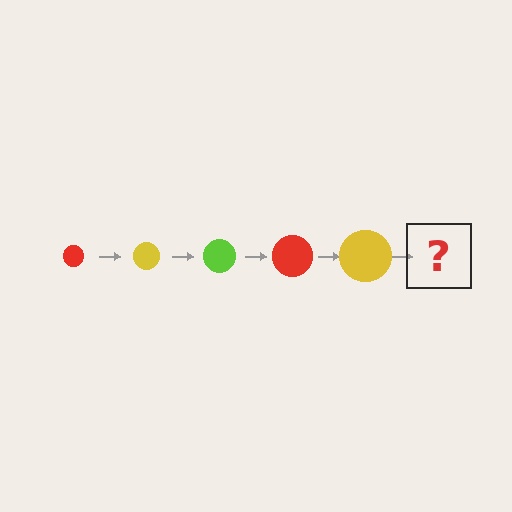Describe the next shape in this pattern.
It should be a lime circle, larger than the previous one.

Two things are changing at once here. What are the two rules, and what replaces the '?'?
The two rules are that the circle grows larger each step and the color cycles through red, yellow, and lime. The '?' should be a lime circle, larger than the previous one.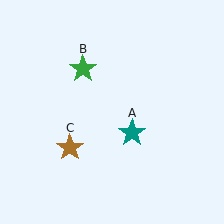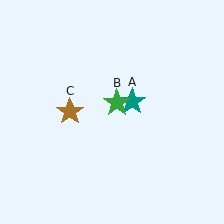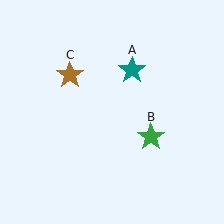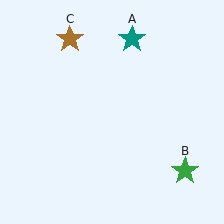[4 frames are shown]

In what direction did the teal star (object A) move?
The teal star (object A) moved up.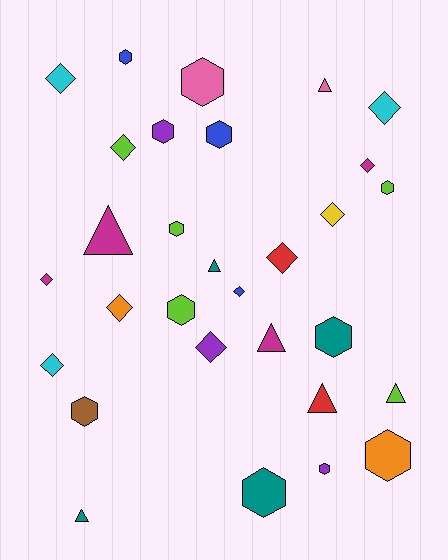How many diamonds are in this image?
There are 11 diamonds.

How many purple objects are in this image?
There are 3 purple objects.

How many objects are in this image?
There are 30 objects.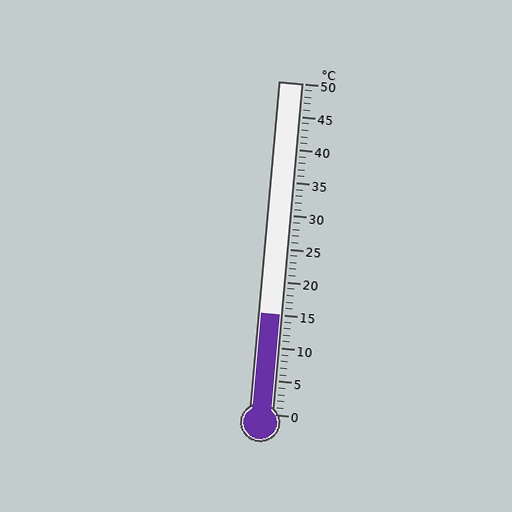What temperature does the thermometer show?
The thermometer shows approximately 15°C.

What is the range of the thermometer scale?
The thermometer scale ranges from 0°C to 50°C.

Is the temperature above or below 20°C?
The temperature is below 20°C.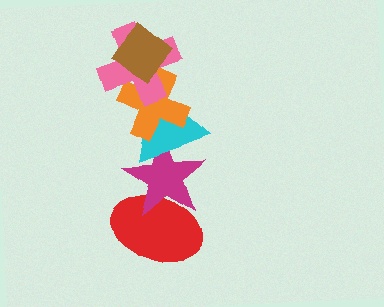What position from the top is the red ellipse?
The red ellipse is 6th from the top.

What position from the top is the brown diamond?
The brown diamond is 1st from the top.